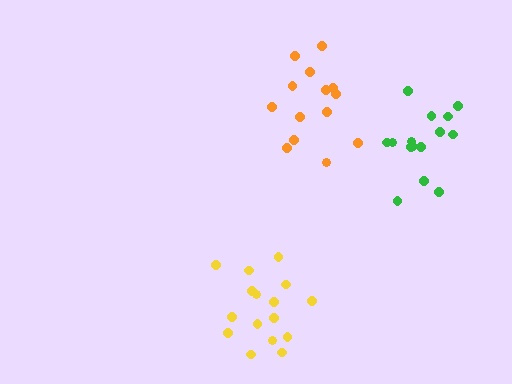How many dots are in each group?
Group 1: 14 dots, Group 2: 16 dots, Group 3: 15 dots (45 total).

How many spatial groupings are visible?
There are 3 spatial groupings.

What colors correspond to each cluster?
The clusters are colored: orange, yellow, green.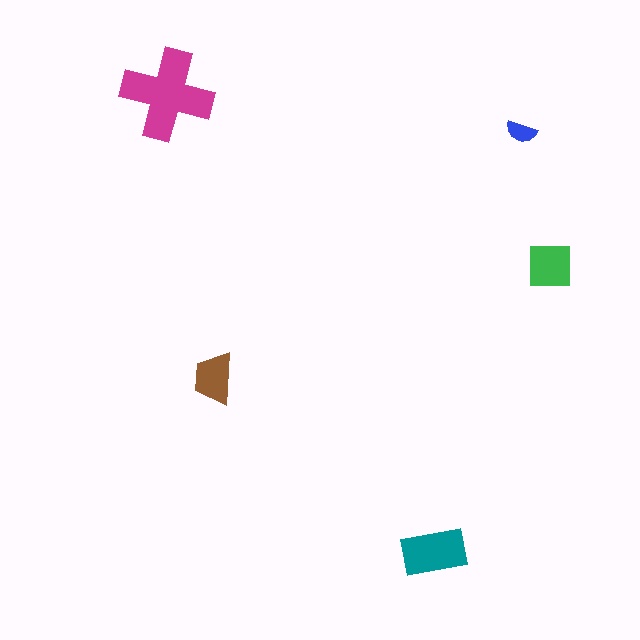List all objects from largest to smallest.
The magenta cross, the teal rectangle, the green square, the brown trapezoid, the blue semicircle.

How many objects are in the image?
There are 5 objects in the image.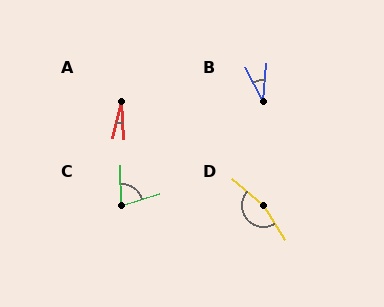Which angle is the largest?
D, at approximately 163 degrees.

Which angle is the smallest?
A, at approximately 17 degrees.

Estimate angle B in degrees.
Approximately 32 degrees.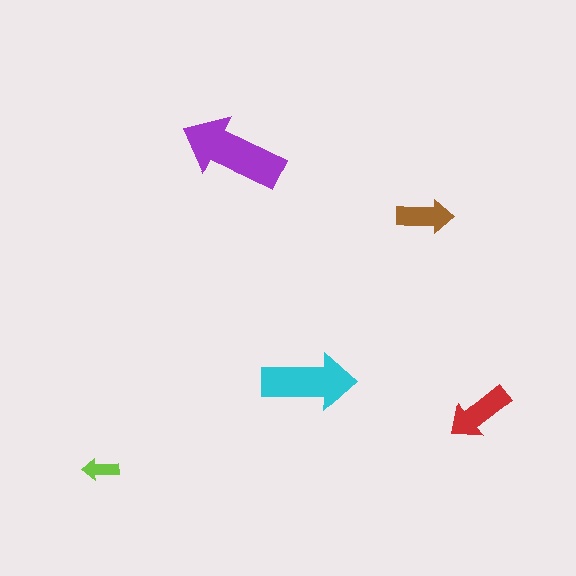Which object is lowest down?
The lime arrow is bottommost.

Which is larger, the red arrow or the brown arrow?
The red one.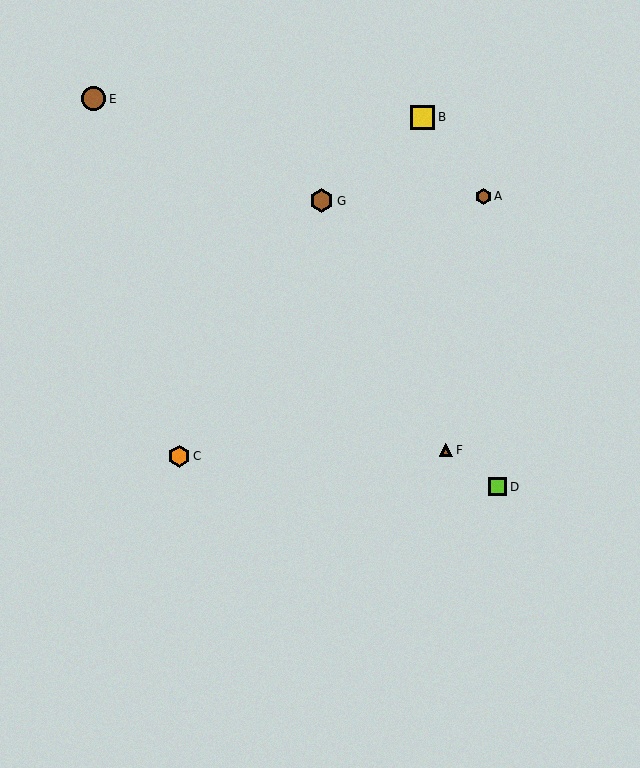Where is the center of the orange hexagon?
The center of the orange hexagon is at (179, 456).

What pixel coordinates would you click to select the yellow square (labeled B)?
Click at (423, 117) to select the yellow square B.